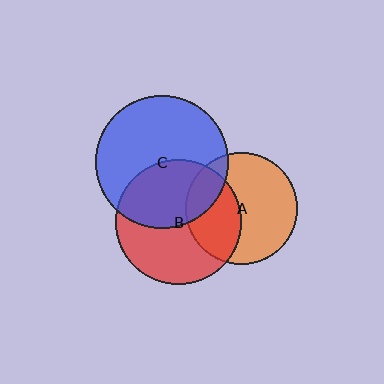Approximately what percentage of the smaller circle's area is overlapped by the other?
Approximately 15%.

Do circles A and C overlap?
Yes.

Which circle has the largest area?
Circle C (blue).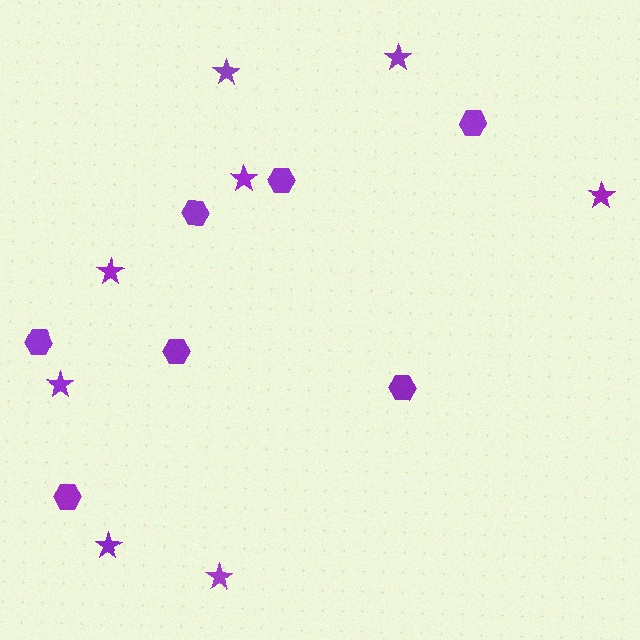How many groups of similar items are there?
There are 2 groups: one group of hexagons (7) and one group of stars (8).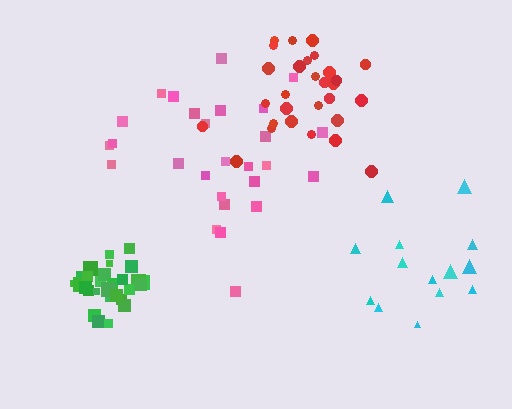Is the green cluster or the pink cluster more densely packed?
Green.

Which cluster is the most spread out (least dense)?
Cyan.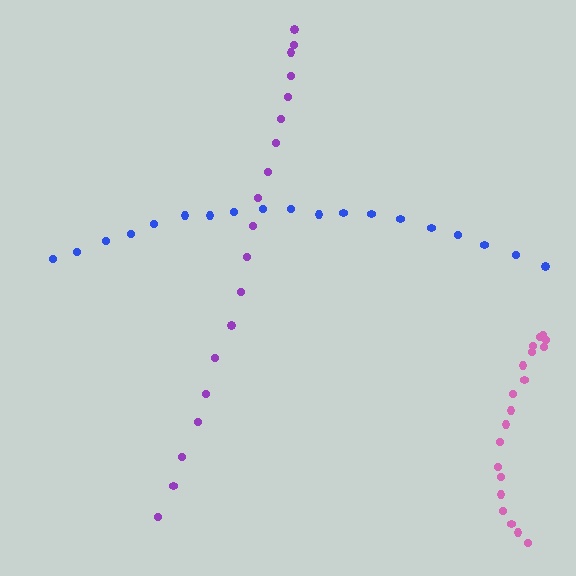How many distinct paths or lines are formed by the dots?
There are 3 distinct paths.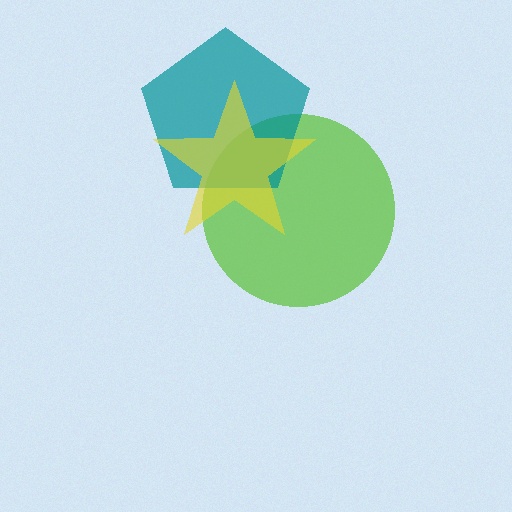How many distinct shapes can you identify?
There are 3 distinct shapes: a lime circle, a teal pentagon, a yellow star.